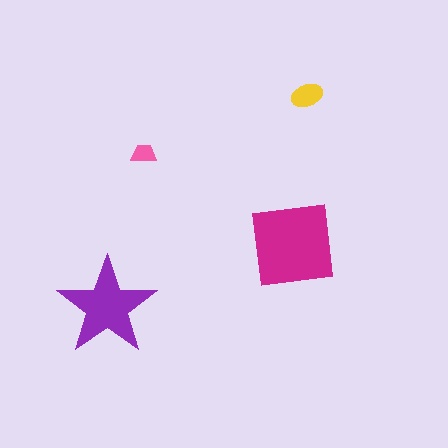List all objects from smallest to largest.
The pink trapezoid, the yellow ellipse, the purple star, the magenta square.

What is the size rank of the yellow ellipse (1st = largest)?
3rd.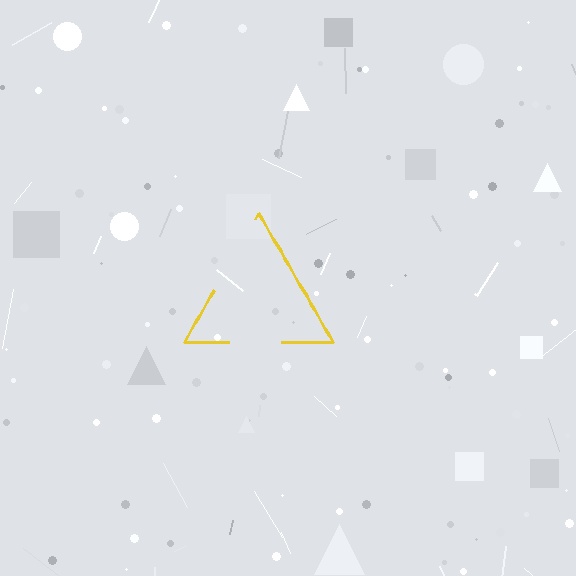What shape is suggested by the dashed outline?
The dashed outline suggests a triangle.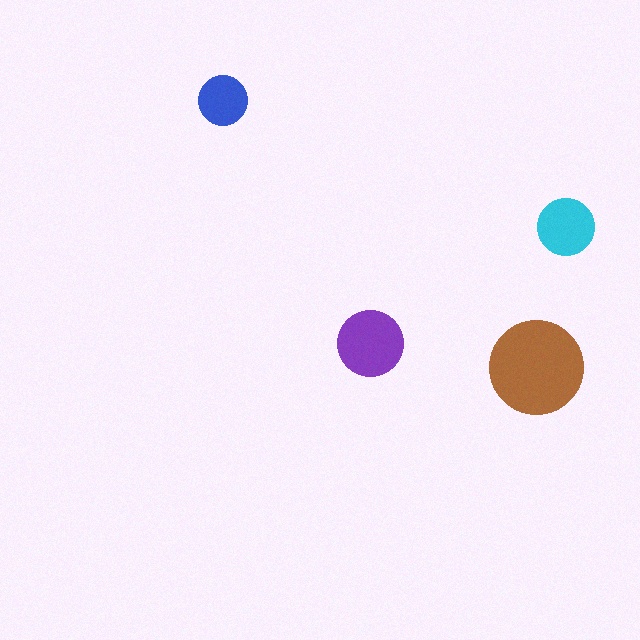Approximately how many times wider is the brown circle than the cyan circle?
About 1.5 times wider.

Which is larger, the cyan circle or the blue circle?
The cyan one.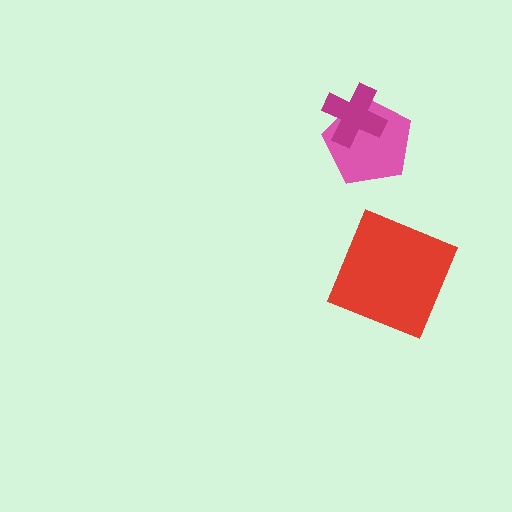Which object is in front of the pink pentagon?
The magenta cross is in front of the pink pentagon.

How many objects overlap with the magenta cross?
1 object overlaps with the magenta cross.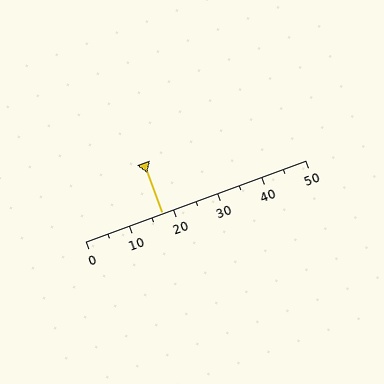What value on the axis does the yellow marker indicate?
The marker indicates approximately 17.5.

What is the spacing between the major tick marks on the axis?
The major ticks are spaced 10 apart.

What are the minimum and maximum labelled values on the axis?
The axis runs from 0 to 50.